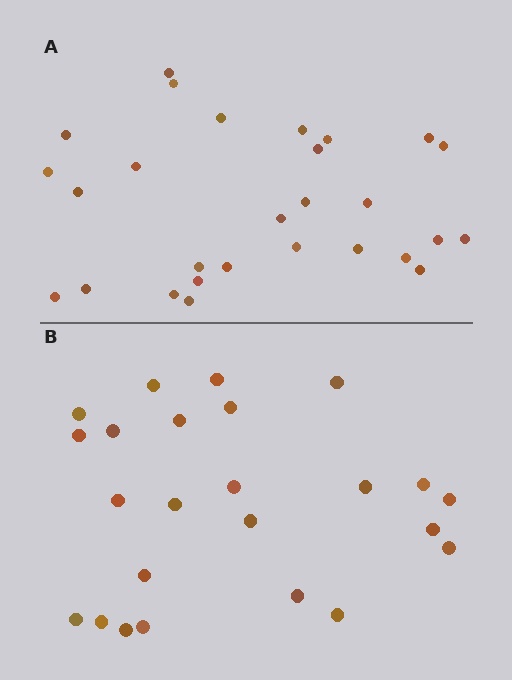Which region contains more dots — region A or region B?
Region A (the top region) has more dots.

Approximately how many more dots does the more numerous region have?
Region A has about 4 more dots than region B.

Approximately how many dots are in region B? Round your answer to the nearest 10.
About 20 dots. (The exact count is 24, which rounds to 20.)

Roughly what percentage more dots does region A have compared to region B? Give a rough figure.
About 15% more.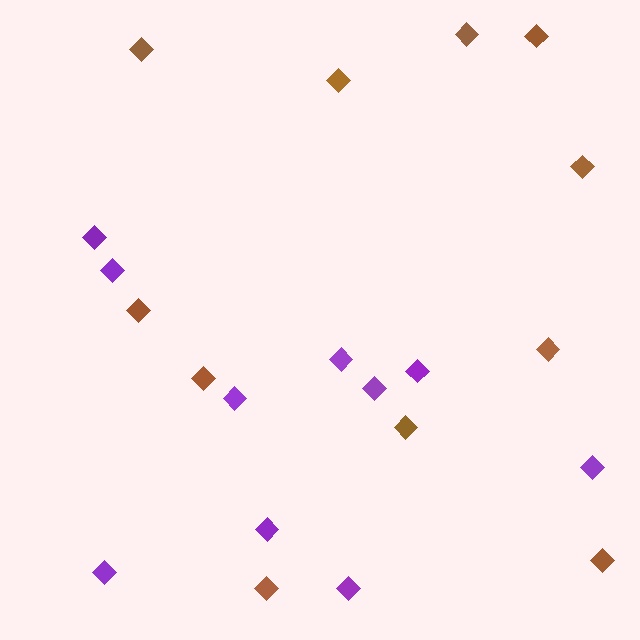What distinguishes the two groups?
There are 2 groups: one group of brown diamonds (11) and one group of purple diamonds (10).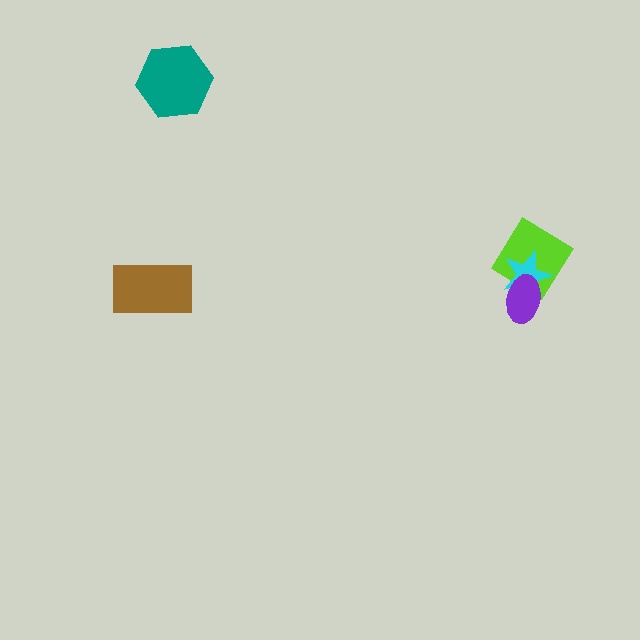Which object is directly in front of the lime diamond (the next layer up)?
The cyan star is directly in front of the lime diamond.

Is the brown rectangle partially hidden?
No, no other shape covers it.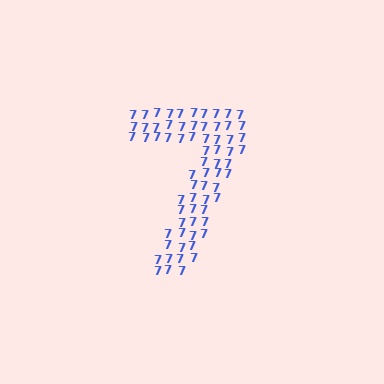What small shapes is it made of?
It is made of small digit 7's.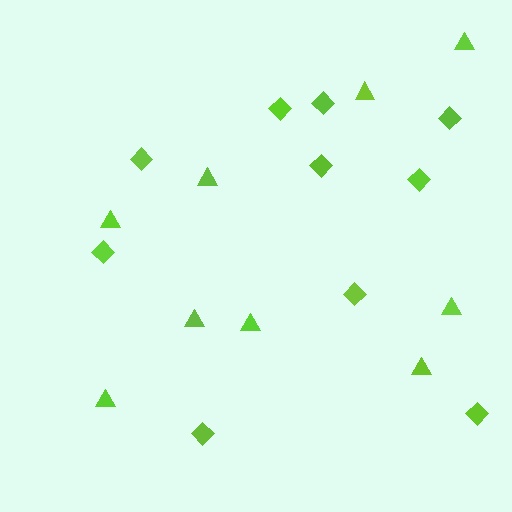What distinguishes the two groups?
There are 2 groups: one group of triangles (9) and one group of diamonds (10).